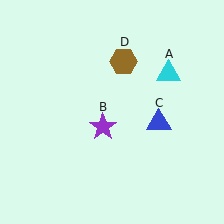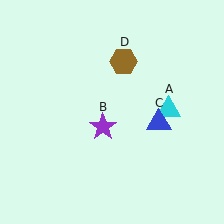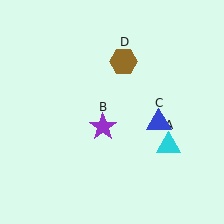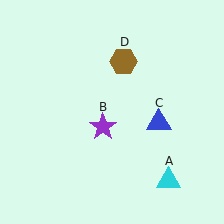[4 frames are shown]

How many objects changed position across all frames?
1 object changed position: cyan triangle (object A).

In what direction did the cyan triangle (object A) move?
The cyan triangle (object A) moved down.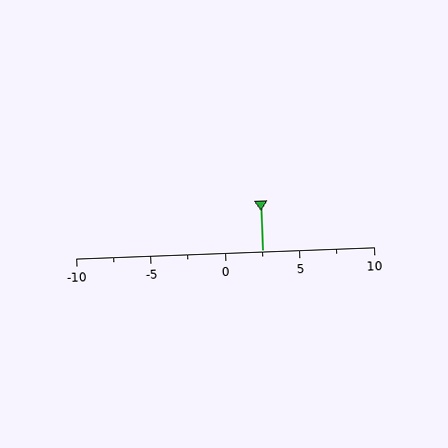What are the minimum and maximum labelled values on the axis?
The axis runs from -10 to 10.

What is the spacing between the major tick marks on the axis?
The major ticks are spaced 5 apart.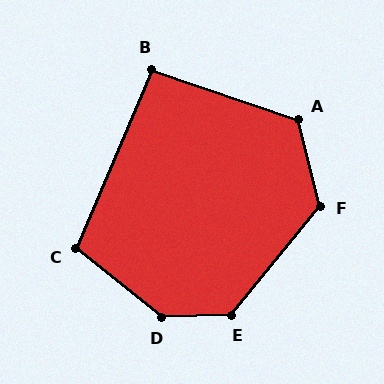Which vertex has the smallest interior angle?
B, at approximately 94 degrees.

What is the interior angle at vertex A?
Approximately 123 degrees (obtuse).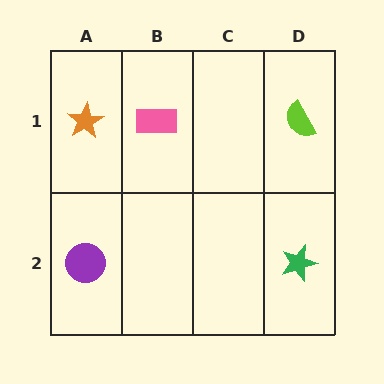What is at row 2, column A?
A purple circle.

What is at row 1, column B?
A pink rectangle.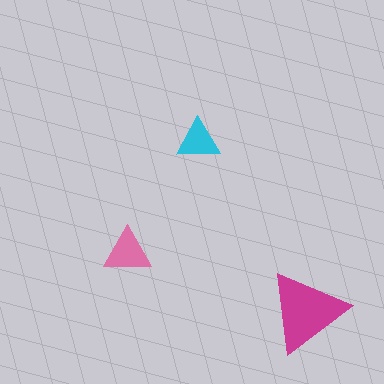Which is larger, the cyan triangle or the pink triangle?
The pink one.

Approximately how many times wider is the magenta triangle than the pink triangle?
About 1.5 times wider.